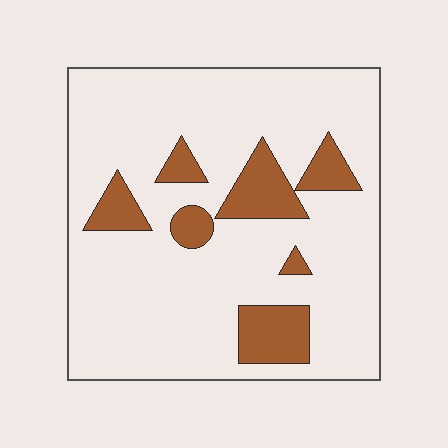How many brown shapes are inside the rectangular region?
7.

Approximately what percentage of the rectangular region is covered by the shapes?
Approximately 15%.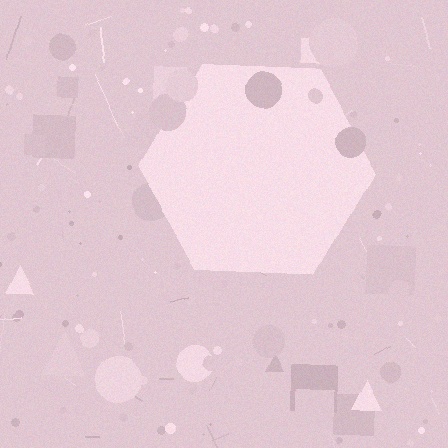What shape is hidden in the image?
A hexagon is hidden in the image.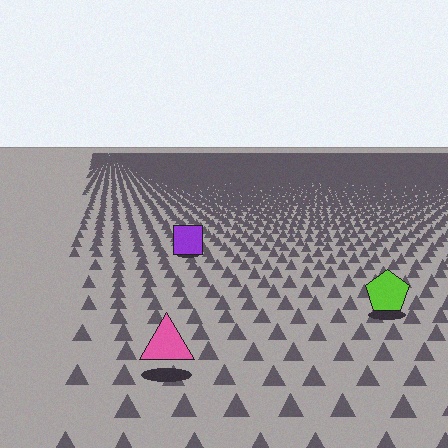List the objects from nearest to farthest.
From nearest to farthest: the pink triangle, the lime pentagon, the purple square.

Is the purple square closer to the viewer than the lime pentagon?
No. The lime pentagon is closer — you can tell from the texture gradient: the ground texture is coarser near it.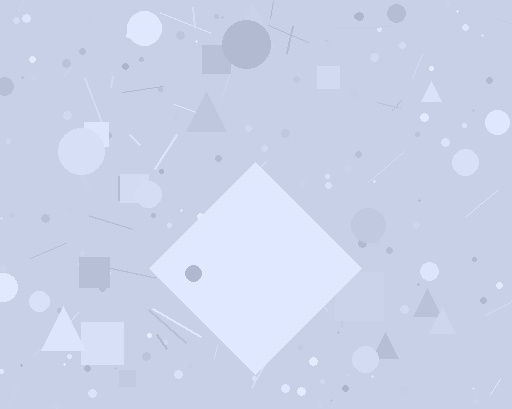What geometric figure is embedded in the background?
A diamond is embedded in the background.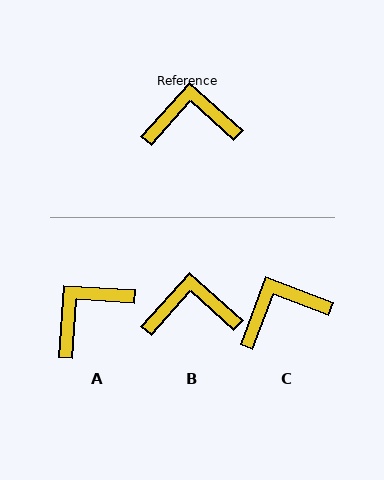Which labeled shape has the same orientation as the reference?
B.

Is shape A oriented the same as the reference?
No, it is off by about 38 degrees.